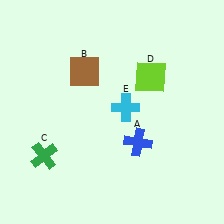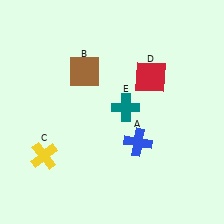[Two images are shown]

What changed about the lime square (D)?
In Image 1, D is lime. In Image 2, it changed to red.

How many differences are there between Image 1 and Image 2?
There are 3 differences between the two images.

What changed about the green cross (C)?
In Image 1, C is green. In Image 2, it changed to yellow.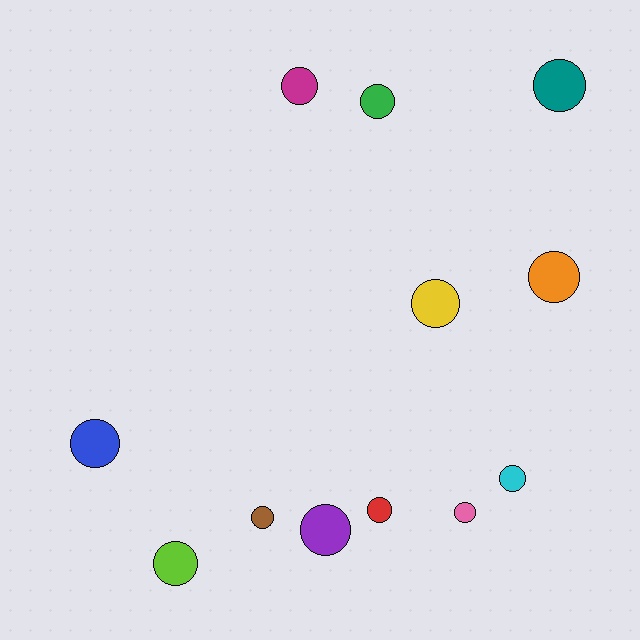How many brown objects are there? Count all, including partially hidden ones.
There is 1 brown object.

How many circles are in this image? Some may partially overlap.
There are 12 circles.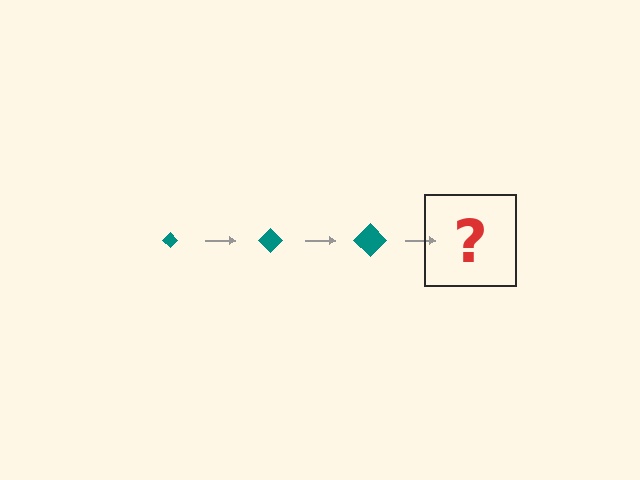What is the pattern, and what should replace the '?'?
The pattern is that the diamond gets progressively larger each step. The '?' should be a teal diamond, larger than the previous one.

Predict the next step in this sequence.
The next step is a teal diamond, larger than the previous one.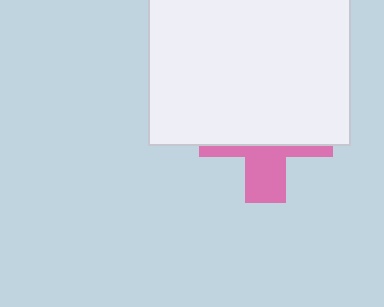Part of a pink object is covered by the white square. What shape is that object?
It is a cross.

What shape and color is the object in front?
The object in front is a white square.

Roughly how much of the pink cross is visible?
A small part of it is visible (roughly 37%).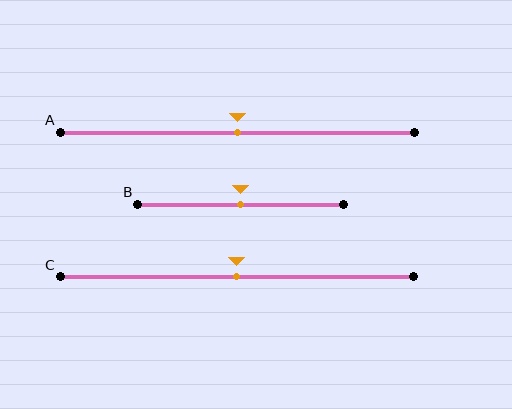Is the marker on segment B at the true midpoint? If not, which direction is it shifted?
Yes, the marker on segment B is at the true midpoint.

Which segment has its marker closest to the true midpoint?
Segment A has its marker closest to the true midpoint.